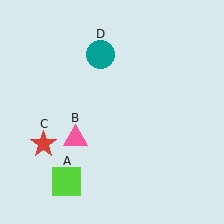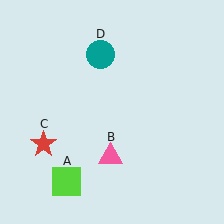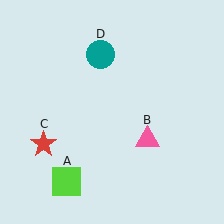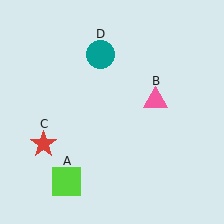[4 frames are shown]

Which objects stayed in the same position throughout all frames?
Lime square (object A) and red star (object C) and teal circle (object D) remained stationary.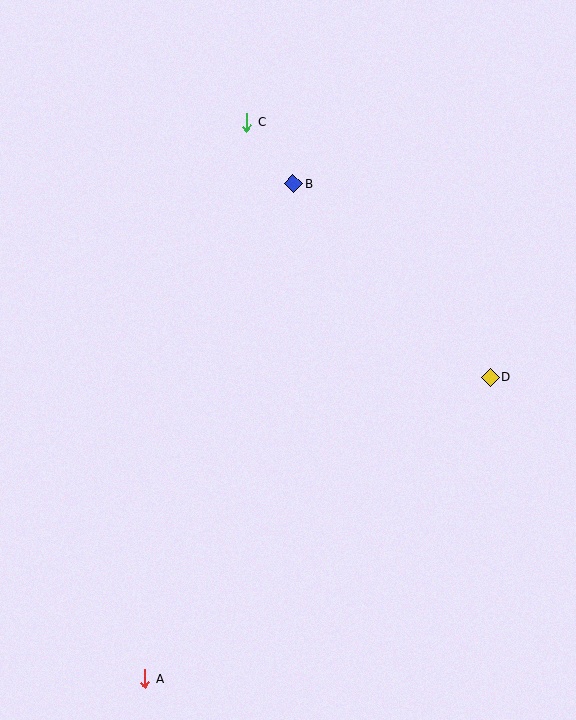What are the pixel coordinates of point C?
Point C is at (246, 122).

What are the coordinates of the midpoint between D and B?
The midpoint between D and B is at (392, 281).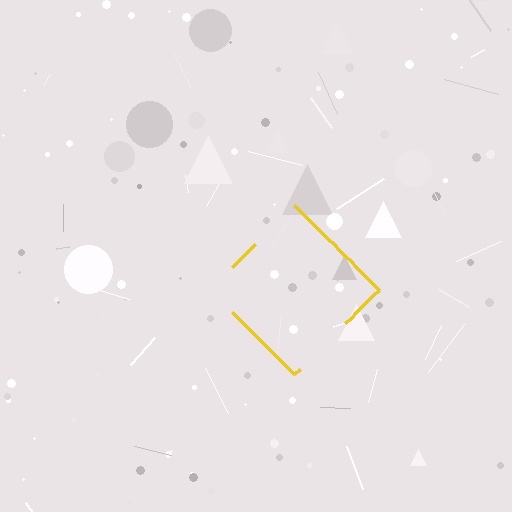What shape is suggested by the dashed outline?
The dashed outline suggests a diamond.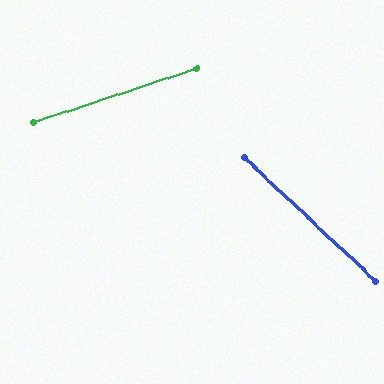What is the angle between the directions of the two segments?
Approximately 61 degrees.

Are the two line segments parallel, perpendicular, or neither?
Neither parallel nor perpendicular — they differ by about 61°.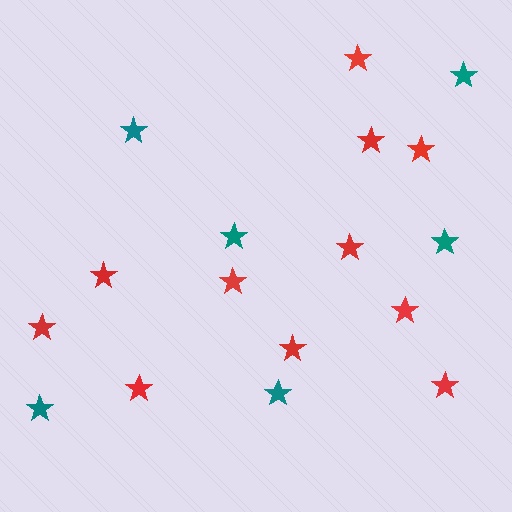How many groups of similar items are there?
There are 2 groups: one group of red stars (11) and one group of teal stars (6).